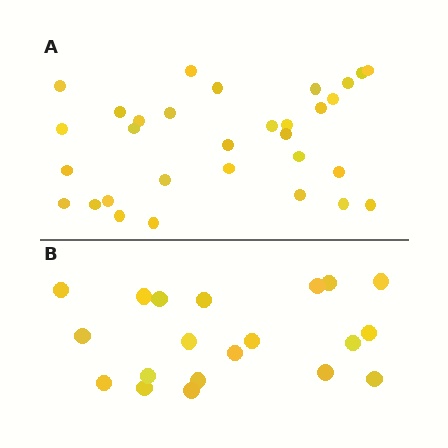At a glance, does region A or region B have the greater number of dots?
Region A (the top region) has more dots.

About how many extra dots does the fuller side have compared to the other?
Region A has roughly 12 or so more dots than region B.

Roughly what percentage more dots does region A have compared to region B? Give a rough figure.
About 55% more.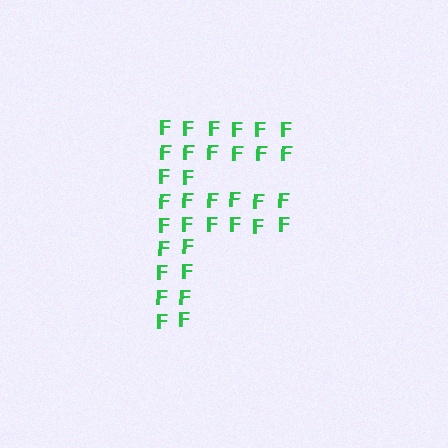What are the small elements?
The small elements are letter F's.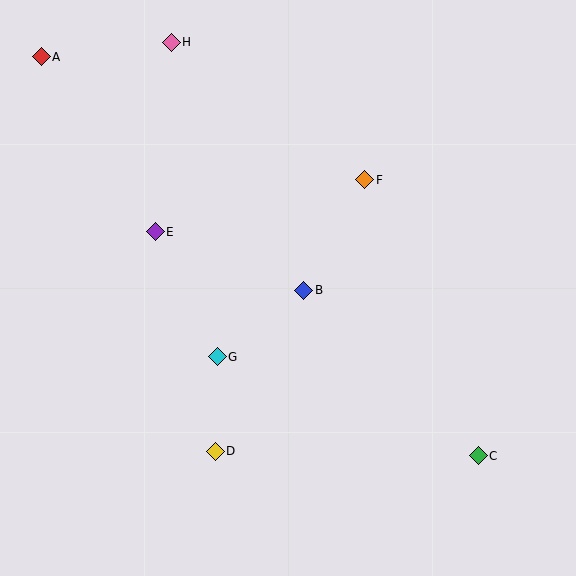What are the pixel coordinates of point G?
Point G is at (217, 357).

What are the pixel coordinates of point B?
Point B is at (304, 290).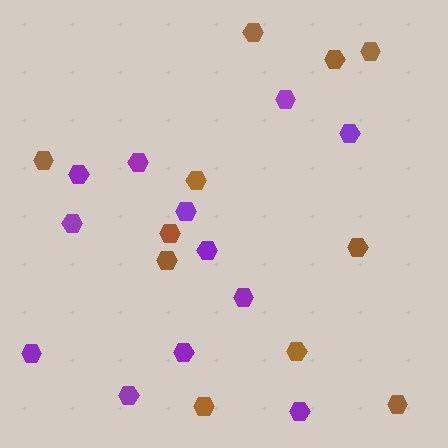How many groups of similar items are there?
There are 2 groups: one group of brown hexagons (11) and one group of purple hexagons (12).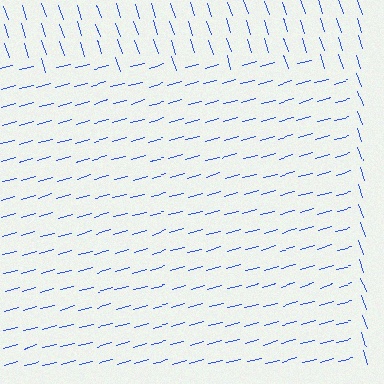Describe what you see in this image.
The image is filled with small blue line segments. A rectangle region in the image has lines oriented differently from the surrounding lines, creating a visible texture boundary.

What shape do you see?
I see a rectangle.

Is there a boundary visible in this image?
Yes, there is a texture boundary formed by a change in line orientation.